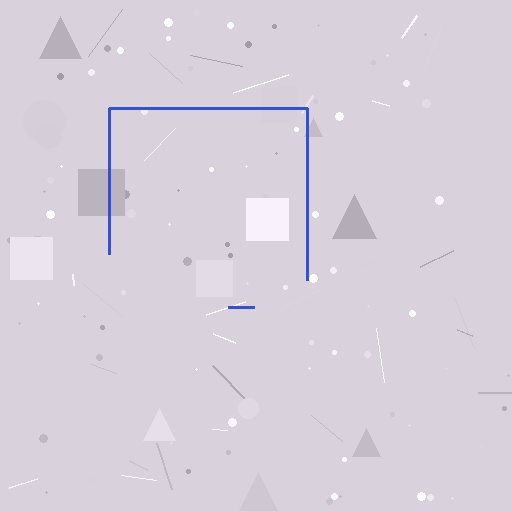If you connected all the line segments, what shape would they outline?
They would outline a square.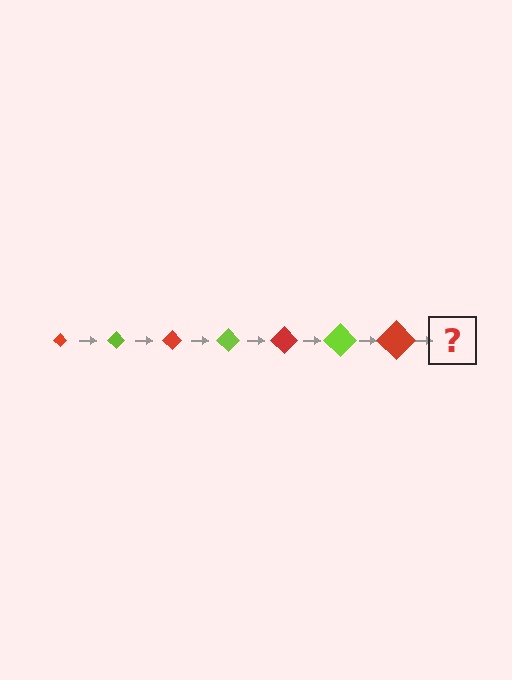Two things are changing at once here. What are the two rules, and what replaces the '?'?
The two rules are that the diamond grows larger each step and the color cycles through red and lime. The '?' should be a lime diamond, larger than the previous one.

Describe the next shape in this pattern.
It should be a lime diamond, larger than the previous one.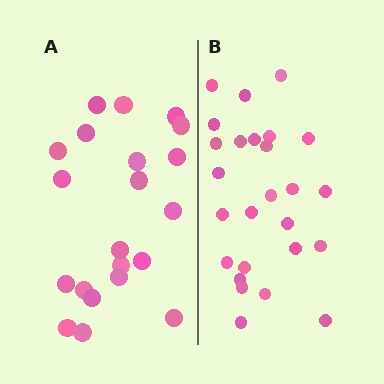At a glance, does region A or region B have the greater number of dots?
Region B (the right region) has more dots.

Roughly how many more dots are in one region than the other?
Region B has about 5 more dots than region A.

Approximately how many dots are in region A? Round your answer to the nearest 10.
About 20 dots. (The exact count is 21, which rounds to 20.)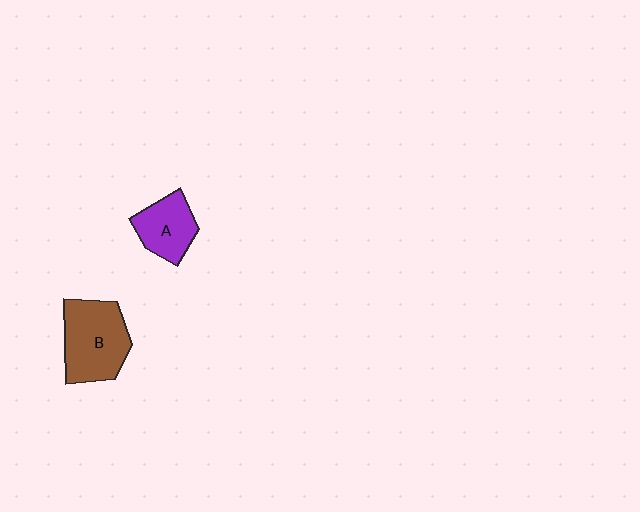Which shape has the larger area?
Shape B (brown).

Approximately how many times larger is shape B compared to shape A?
Approximately 1.6 times.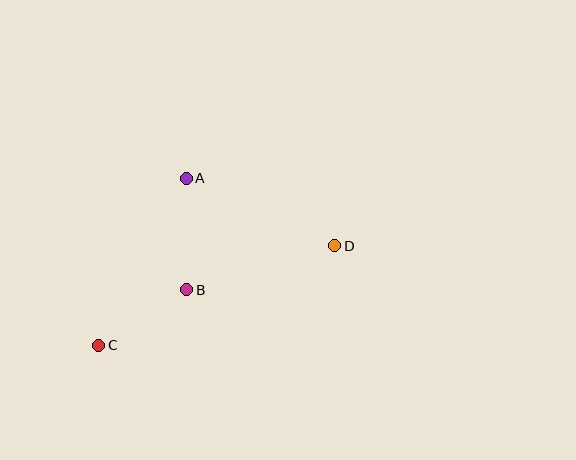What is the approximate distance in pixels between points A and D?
The distance between A and D is approximately 163 pixels.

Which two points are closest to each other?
Points B and C are closest to each other.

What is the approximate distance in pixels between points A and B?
The distance between A and B is approximately 112 pixels.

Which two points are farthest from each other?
Points C and D are farthest from each other.